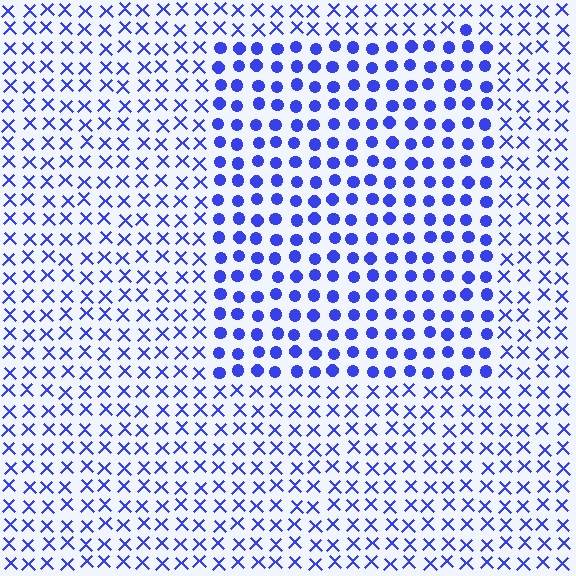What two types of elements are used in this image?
The image uses circles inside the rectangle region and X marks outside it.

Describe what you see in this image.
The image is filled with small blue elements arranged in a uniform grid. A rectangle-shaped region contains circles, while the surrounding area contains X marks. The boundary is defined purely by the change in element shape.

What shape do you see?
I see a rectangle.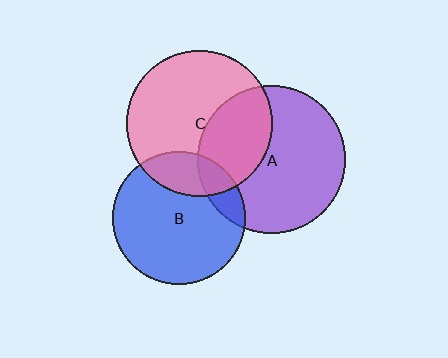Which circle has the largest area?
Circle A (purple).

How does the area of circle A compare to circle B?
Approximately 1.2 times.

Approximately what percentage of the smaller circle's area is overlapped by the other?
Approximately 35%.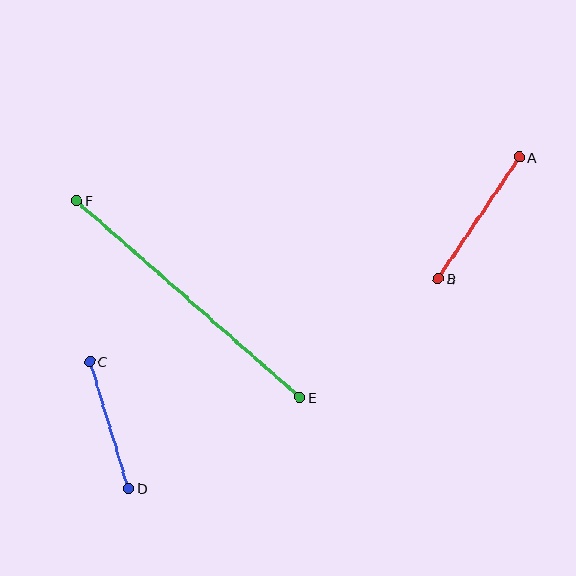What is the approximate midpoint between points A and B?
The midpoint is at approximately (479, 218) pixels.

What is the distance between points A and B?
The distance is approximately 146 pixels.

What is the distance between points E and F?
The distance is approximately 298 pixels.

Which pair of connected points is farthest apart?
Points E and F are farthest apart.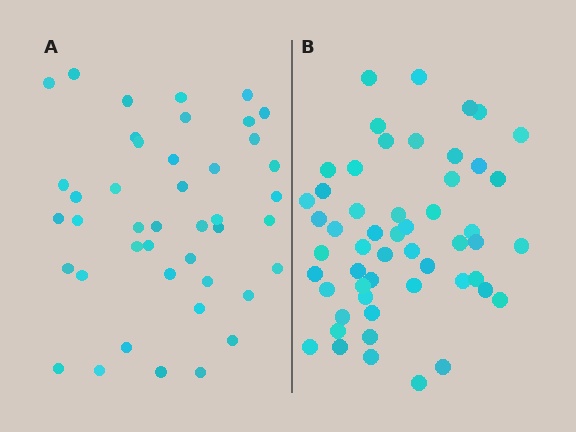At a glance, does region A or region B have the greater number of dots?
Region B (the right region) has more dots.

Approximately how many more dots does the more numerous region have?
Region B has roughly 10 or so more dots than region A.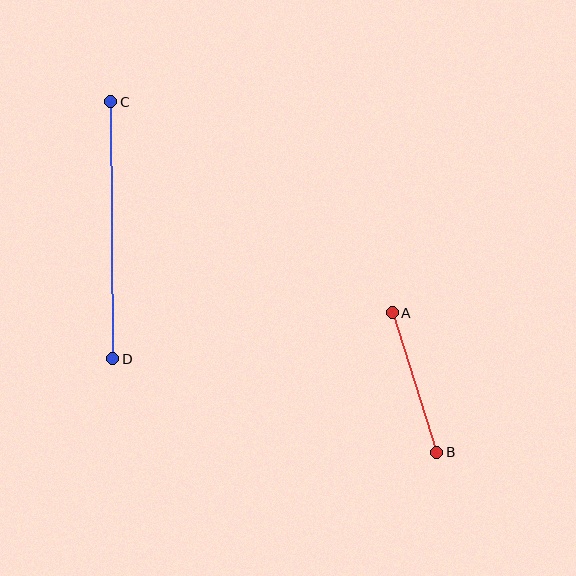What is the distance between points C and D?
The distance is approximately 257 pixels.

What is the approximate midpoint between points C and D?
The midpoint is at approximately (112, 230) pixels.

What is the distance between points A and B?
The distance is approximately 147 pixels.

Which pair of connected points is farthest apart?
Points C and D are farthest apart.